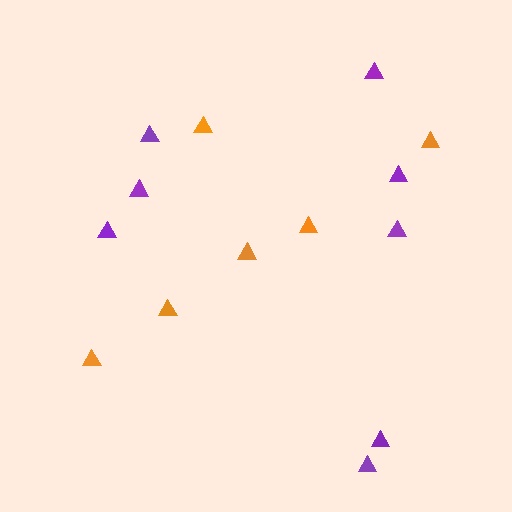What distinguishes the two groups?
There are 2 groups: one group of purple triangles (8) and one group of orange triangles (6).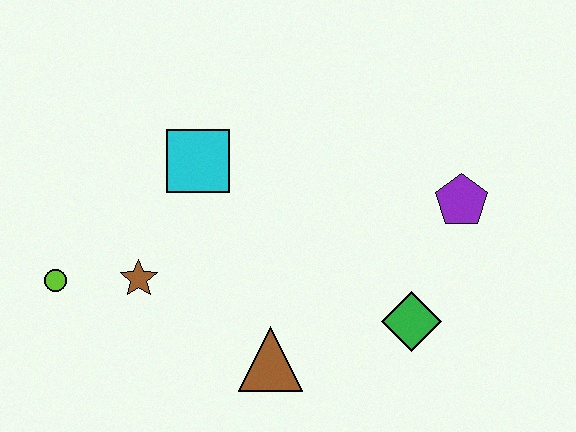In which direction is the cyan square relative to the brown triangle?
The cyan square is above the brown triangle.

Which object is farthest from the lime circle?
The purple pentagon is farthest from the lime circle.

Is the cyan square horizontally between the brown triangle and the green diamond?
No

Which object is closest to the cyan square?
The brown star is closest to the cyan square.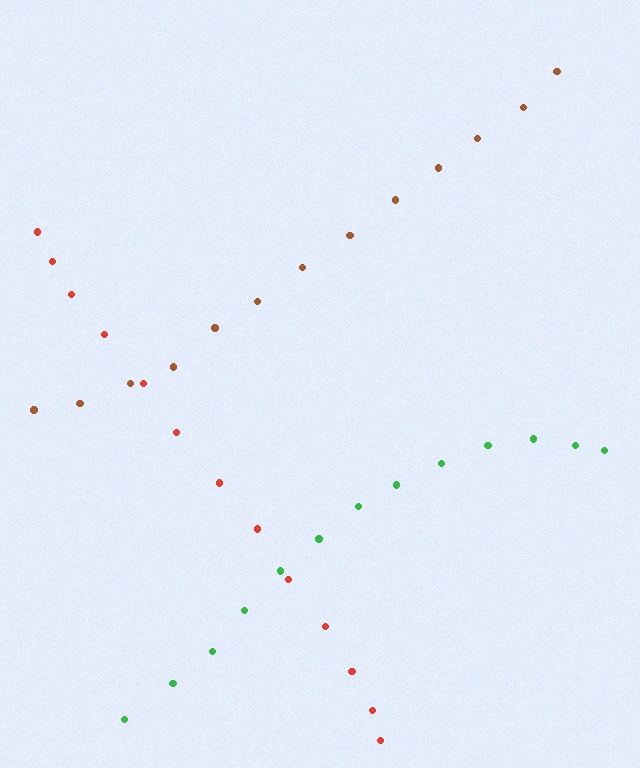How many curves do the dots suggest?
There are 3 distinct paths.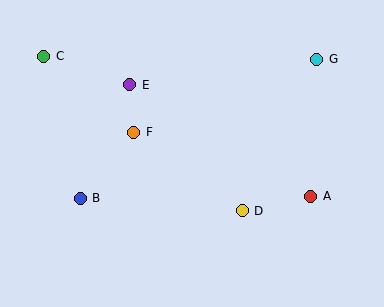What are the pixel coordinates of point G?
Point G is at (317, 59).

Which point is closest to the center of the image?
Point F at (134, 132) is closest to the center.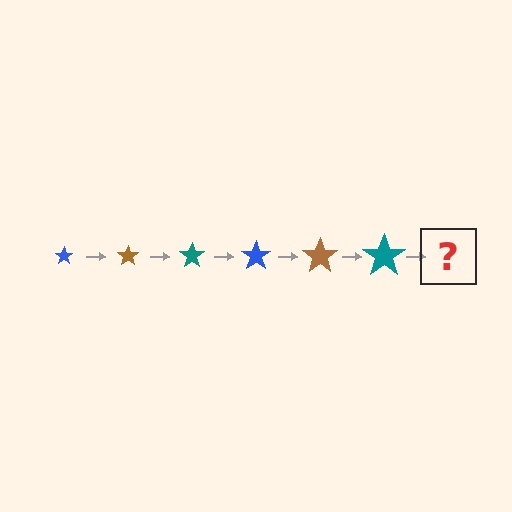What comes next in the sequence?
The next element should be a blue star, larger than the previous one.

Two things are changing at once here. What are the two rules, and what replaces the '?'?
The two rules are that the star grows larger each step and the color cycles through blue, brown, and teal. The '?' should be a blue star, larger than the previous one.